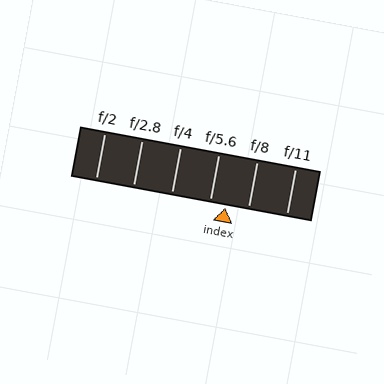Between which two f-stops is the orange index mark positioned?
The index mark is between f/5.6 and f/8.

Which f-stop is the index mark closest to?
The index mark is closest to f/5.6.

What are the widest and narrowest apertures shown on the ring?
The widest aperture shown is f/2 and the narrowest is f/11.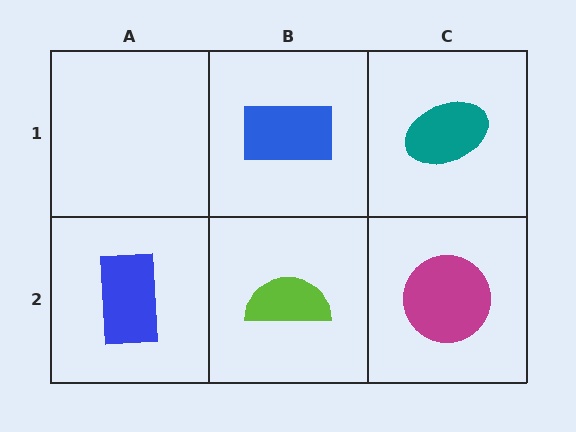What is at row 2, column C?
A magenta circle.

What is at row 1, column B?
A blue rectangle.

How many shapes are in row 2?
3 shapes.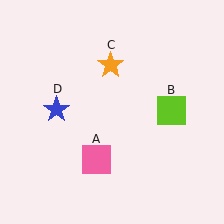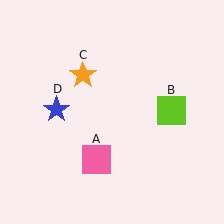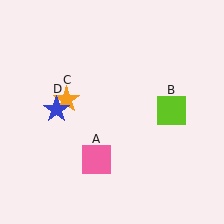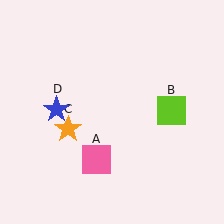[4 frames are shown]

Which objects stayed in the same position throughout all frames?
Pink square (object A) and lime square (object B) and blue star (object D) remained stationary.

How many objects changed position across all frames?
1 object changed position: orange star (object C).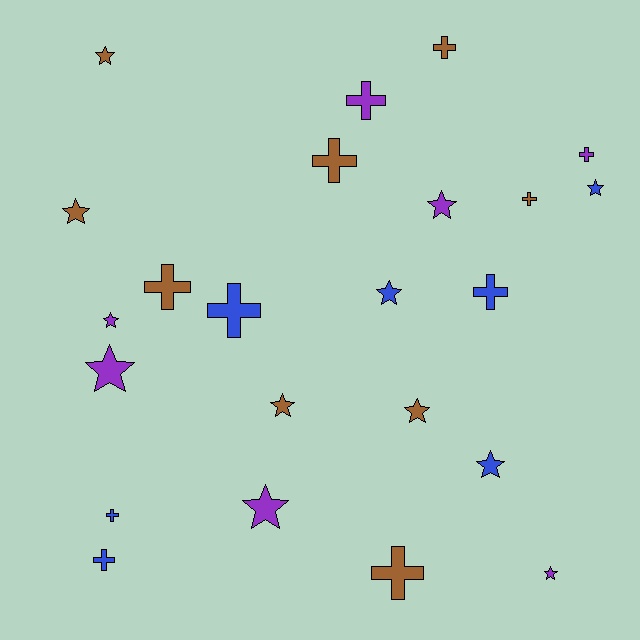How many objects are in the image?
There are 23 objects.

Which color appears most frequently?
Brown, with 9 objects.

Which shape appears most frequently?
Star, with 12 objects.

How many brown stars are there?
There are 4 brown stars.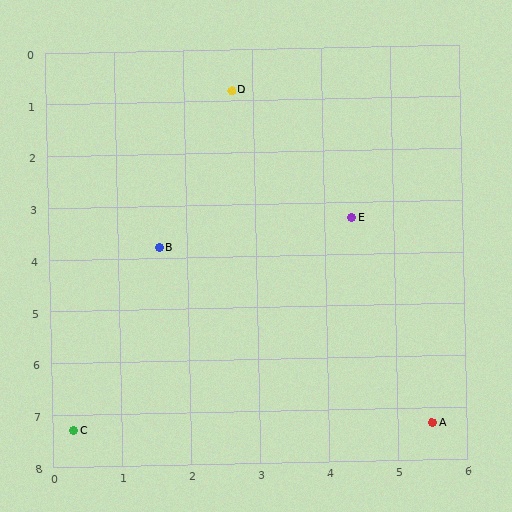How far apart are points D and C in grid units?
Points D and C are about 6.9 grid units apart.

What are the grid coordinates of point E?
Point E is at approximately (4.4, 3.3).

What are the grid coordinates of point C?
Point C is at approximately (0.3, 7.3).